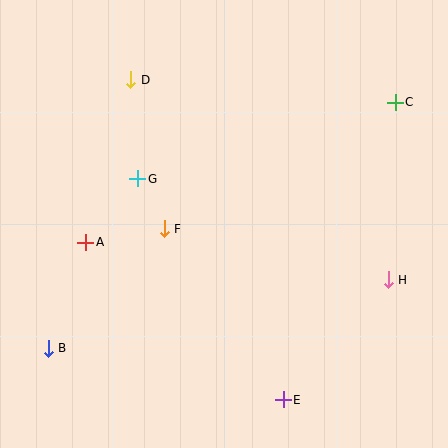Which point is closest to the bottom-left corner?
Point B is closest to the bottom-left corner.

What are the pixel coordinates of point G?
Point G is at (138, 179).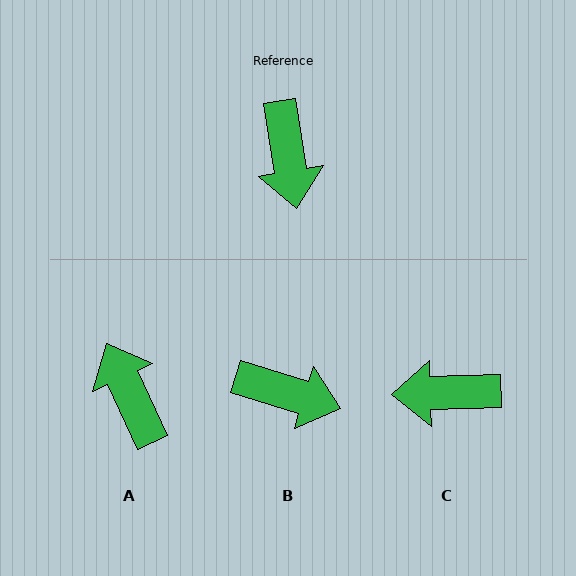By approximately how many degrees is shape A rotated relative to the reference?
Approximately 164 degrees clockwise.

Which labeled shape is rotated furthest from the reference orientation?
A, about 164 degrees away.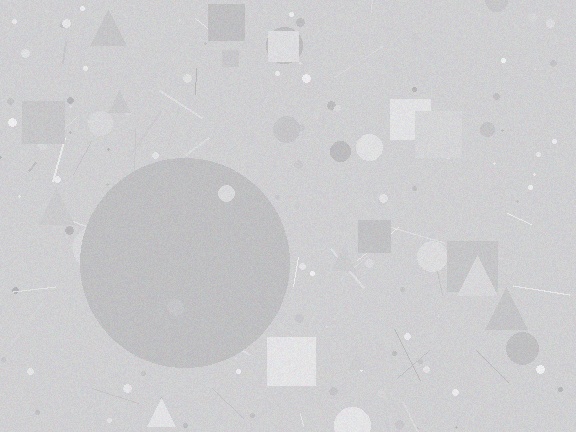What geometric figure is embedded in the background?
A circle is embedded in the background.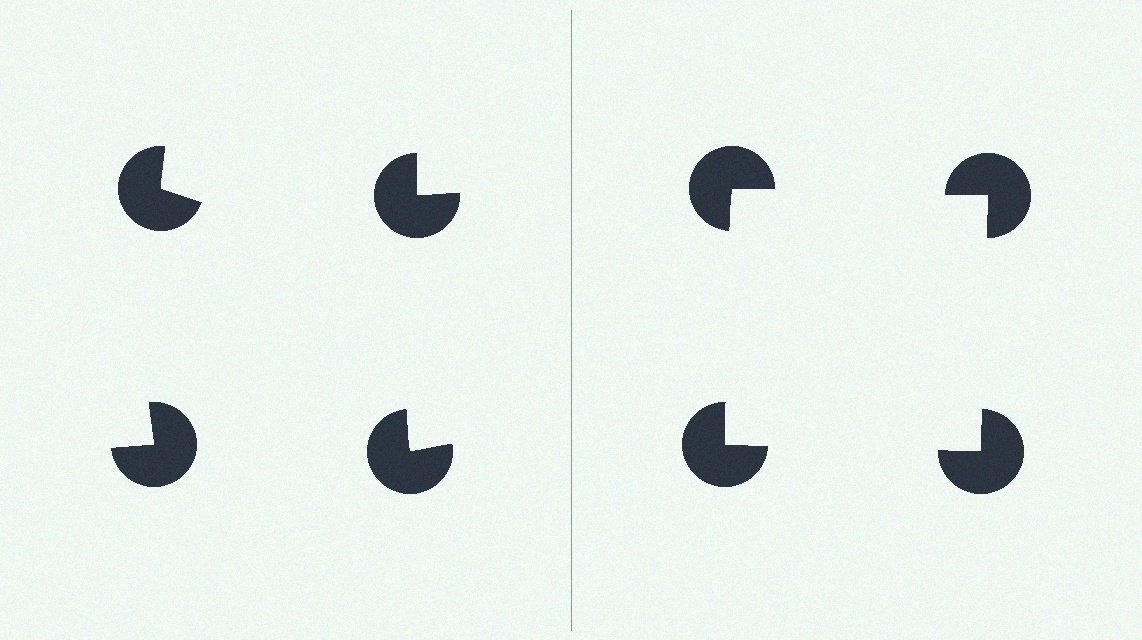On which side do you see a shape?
An illusory square appears on the right side. On the left side the wedge cuts are rotated, so no coherent shape forms.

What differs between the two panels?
The pac-man discs are positioned identically on both sides; only the wedge orientations differ. On the right they align to a square; on the left they are misaligned.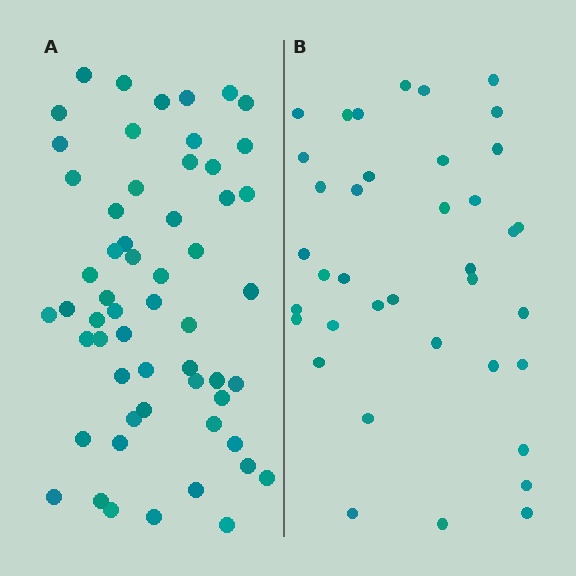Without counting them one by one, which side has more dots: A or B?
Region A (the left region) has more dots.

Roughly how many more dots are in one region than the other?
Region A has approximately 20 more dots than region B.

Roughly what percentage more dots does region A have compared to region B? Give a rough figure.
About 50% more.